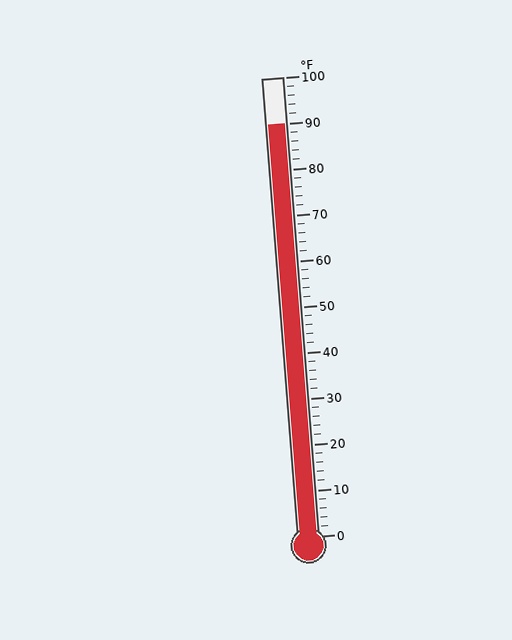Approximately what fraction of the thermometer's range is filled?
The thermometer is filled to approximately 90% of its range.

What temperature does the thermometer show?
The thermometer shows approximately 90°F.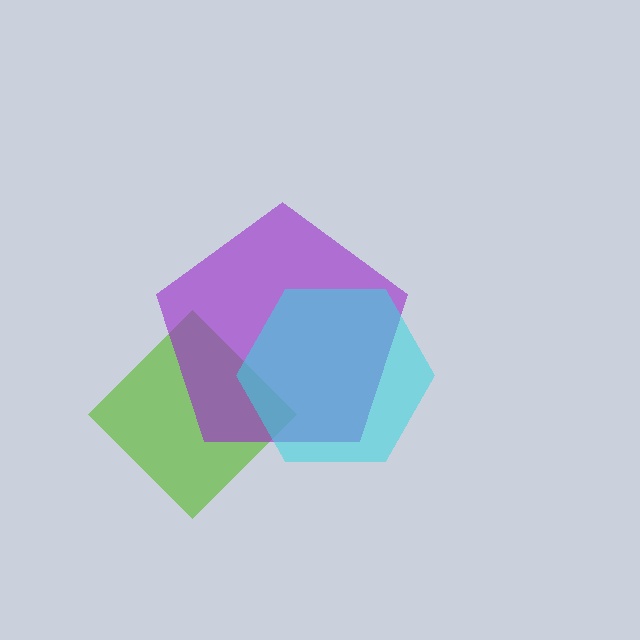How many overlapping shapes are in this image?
There are 3 overlapping shapes in the image.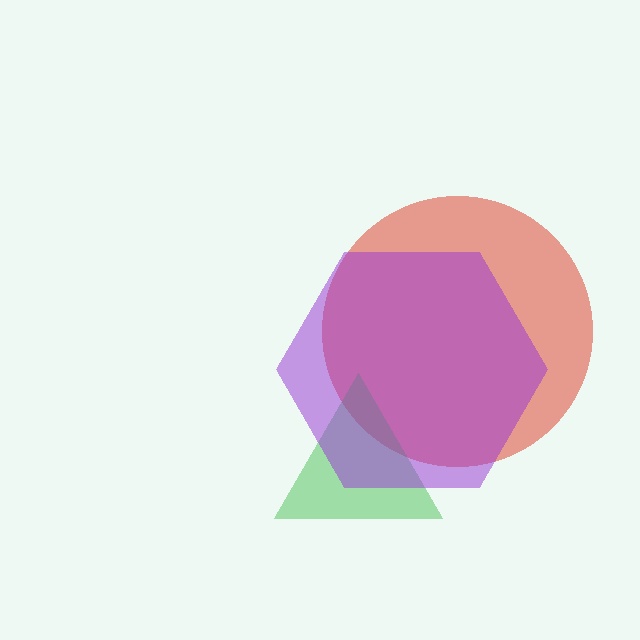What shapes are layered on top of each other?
The layered shapes are: a red circle, a green triangle, a purple hexagon.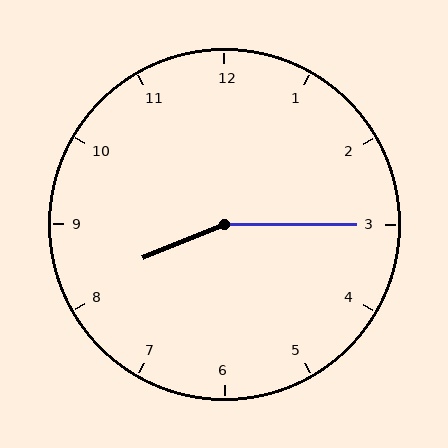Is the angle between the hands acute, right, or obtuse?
It is obtuse.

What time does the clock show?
8:15.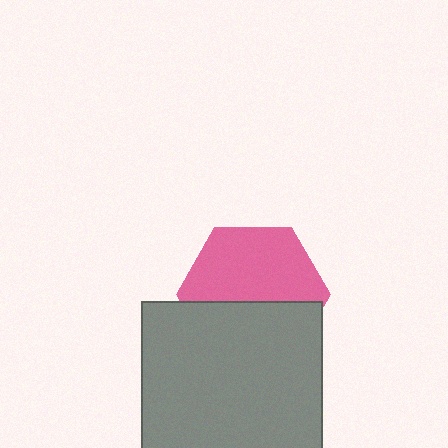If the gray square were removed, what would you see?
You would see the complete pink hexagon.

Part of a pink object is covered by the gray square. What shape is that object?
It is a hexagon.